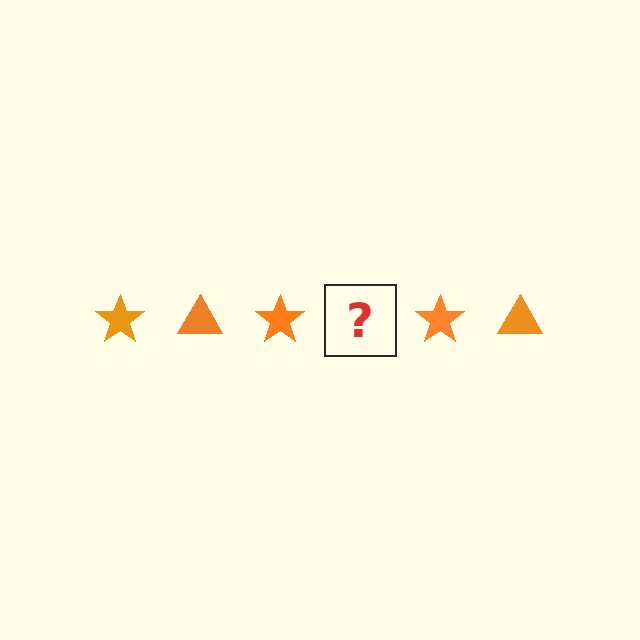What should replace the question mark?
The question mark should be replaced with an orange triangle.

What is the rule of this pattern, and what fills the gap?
The rule is that the pattern cycles through star, triangle shapes in orange. The gap should be filled with an orange triangle.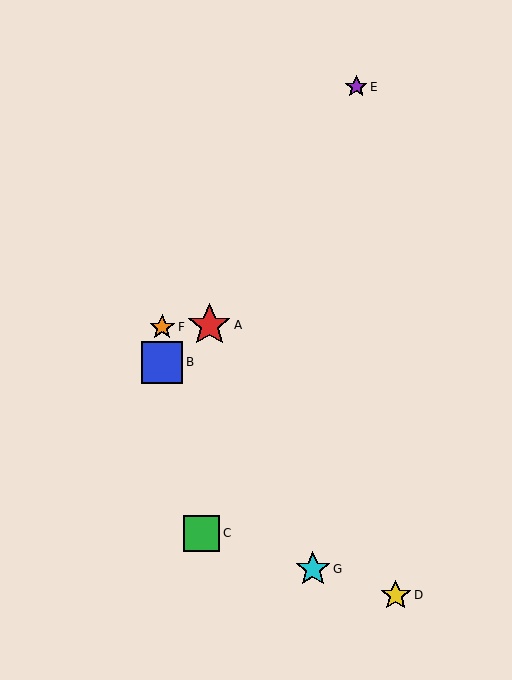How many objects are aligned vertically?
2 objects (B, F) are aligned vertically.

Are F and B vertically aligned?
Yes, both are at x≈162.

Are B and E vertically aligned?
No, B is at x≈162 and E is at x≈356.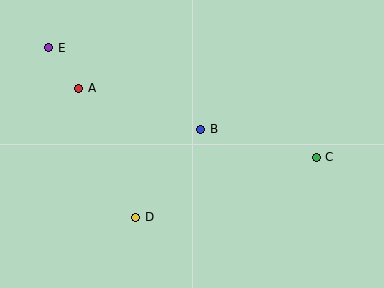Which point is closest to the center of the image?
Point B at (201, 129) is closest to the center.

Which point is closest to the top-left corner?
Point E is closest to the top-left corner.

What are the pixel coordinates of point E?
Point E is at (49, 48).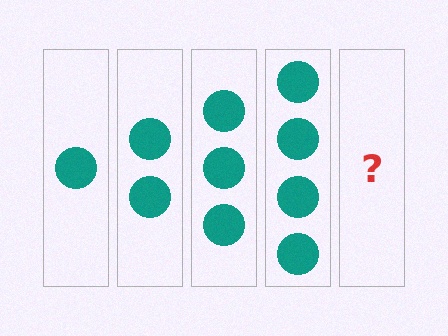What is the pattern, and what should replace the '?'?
The pattern is that each step adds one more circle. The '?' should be 5 circles.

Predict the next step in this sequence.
The next step is 5 circles.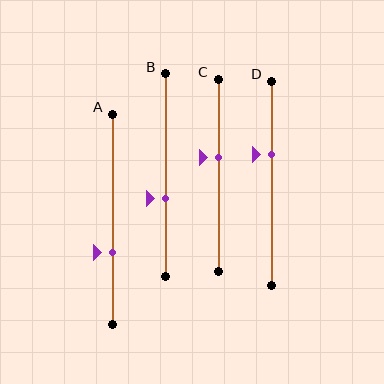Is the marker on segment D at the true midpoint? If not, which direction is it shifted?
No, the marker on segment D is shifted upward by about 14% of the segment length.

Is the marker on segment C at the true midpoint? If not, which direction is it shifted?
No, the marker on segment C is shifted upward by about 9% of the segment length.